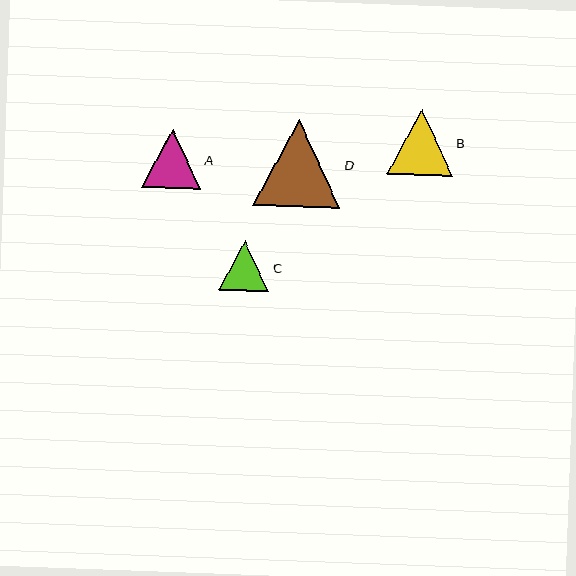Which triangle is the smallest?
Triangle C is the smallest with a size of approximately 51 pixels.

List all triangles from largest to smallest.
From largest to smallest: D, B, A, C.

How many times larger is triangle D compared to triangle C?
Triangle D is approximately 1.7 times the size of triangle C.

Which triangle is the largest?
Triangle D is the largest with a size of approximately 87 pixels.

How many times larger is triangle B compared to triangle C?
Triangle B is approximately 1.3 times the size of triangle C.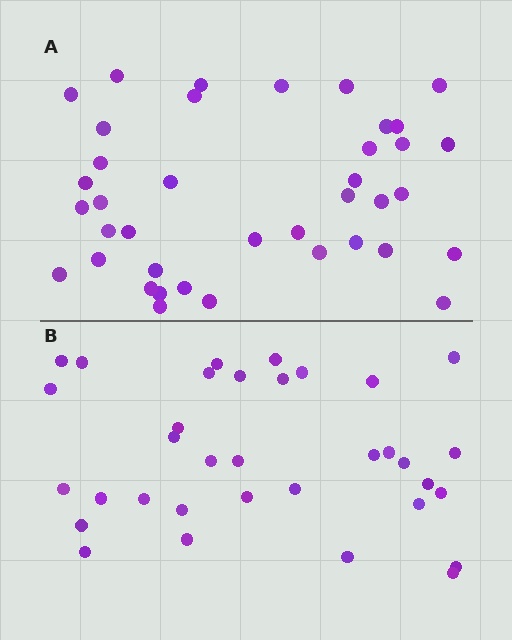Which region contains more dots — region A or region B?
Region A (the top region) has more dots.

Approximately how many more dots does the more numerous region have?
Region A has about 5 more dots than region B.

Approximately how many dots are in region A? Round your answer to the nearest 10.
About 40 dots. (The exact count is 39, which rounds to 40.)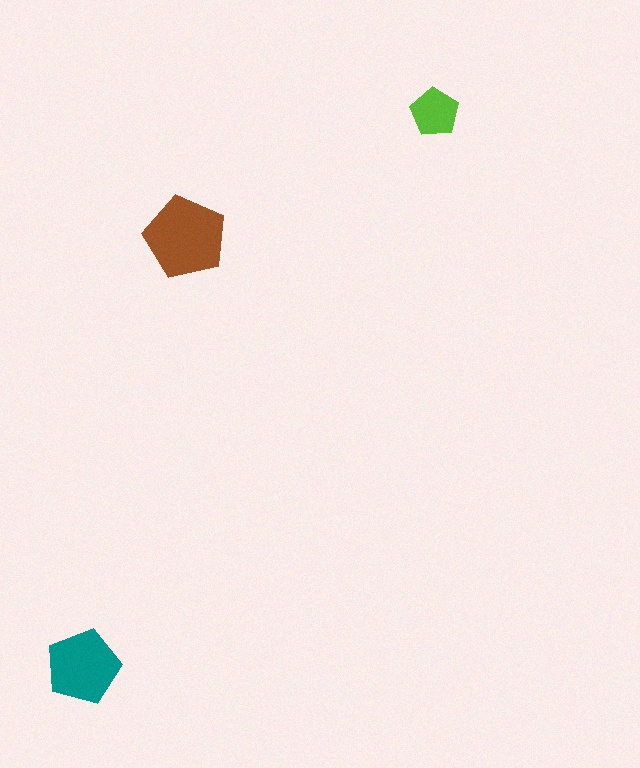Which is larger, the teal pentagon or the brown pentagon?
The brown one.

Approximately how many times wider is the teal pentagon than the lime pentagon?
About 1.5 times wider.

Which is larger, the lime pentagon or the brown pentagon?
The brown one.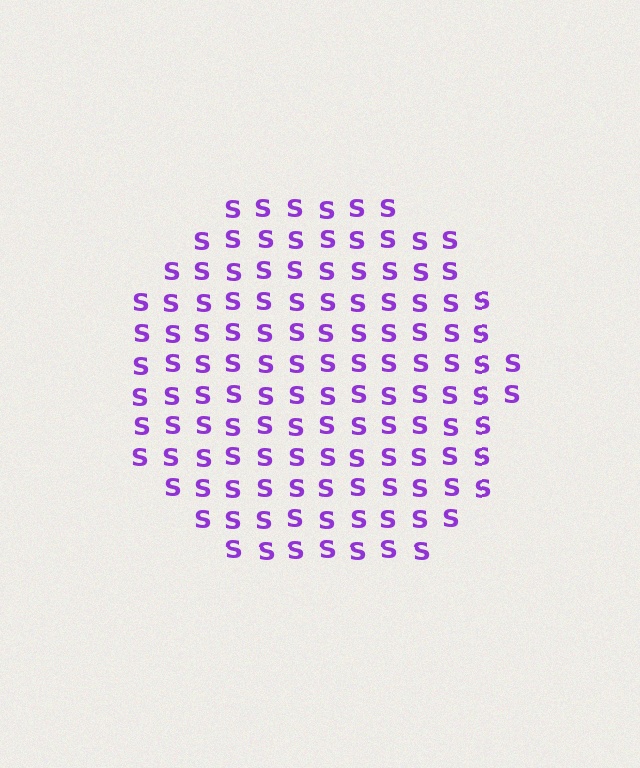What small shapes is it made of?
It is made of small letter S's.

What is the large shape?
The large shape is a circle.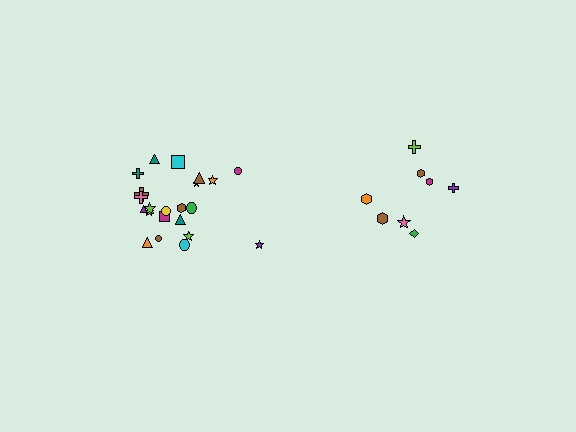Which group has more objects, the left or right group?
The left group.